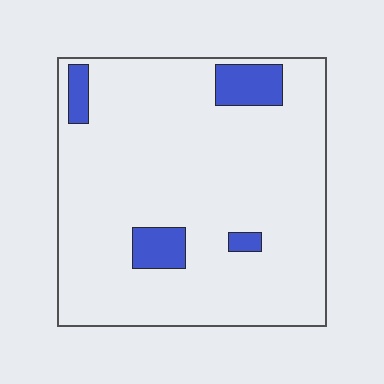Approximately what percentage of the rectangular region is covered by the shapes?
Approximately 10%.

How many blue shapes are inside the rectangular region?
4.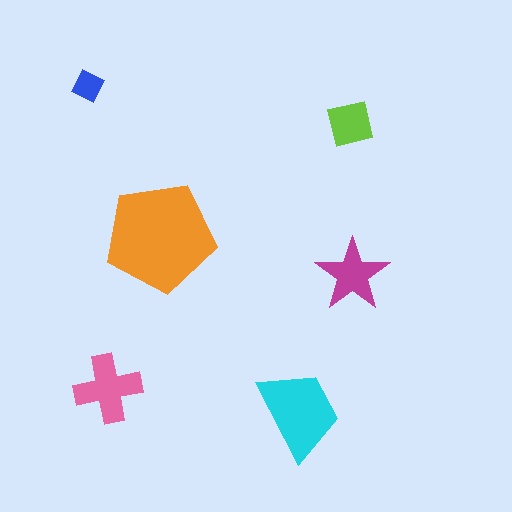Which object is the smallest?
The blue diamond.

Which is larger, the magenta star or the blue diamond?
The magenta star.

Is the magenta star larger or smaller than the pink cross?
Smaller.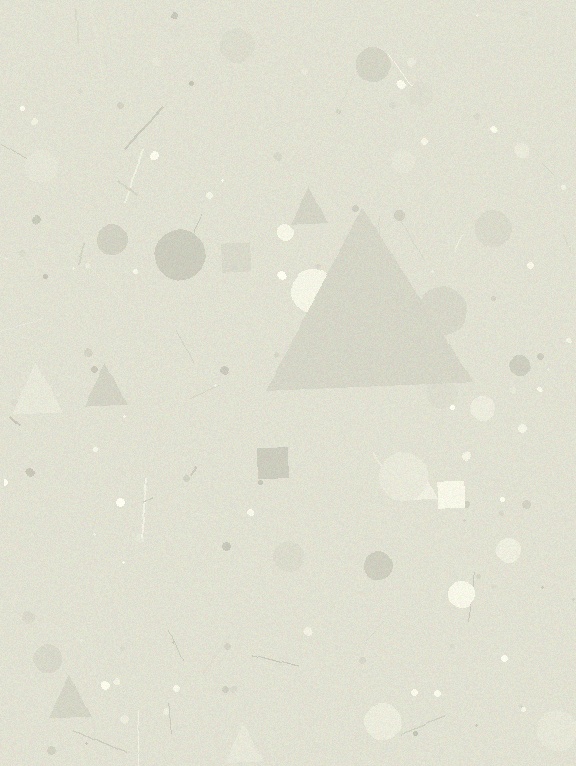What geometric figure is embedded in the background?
A triangle is embedded in the background.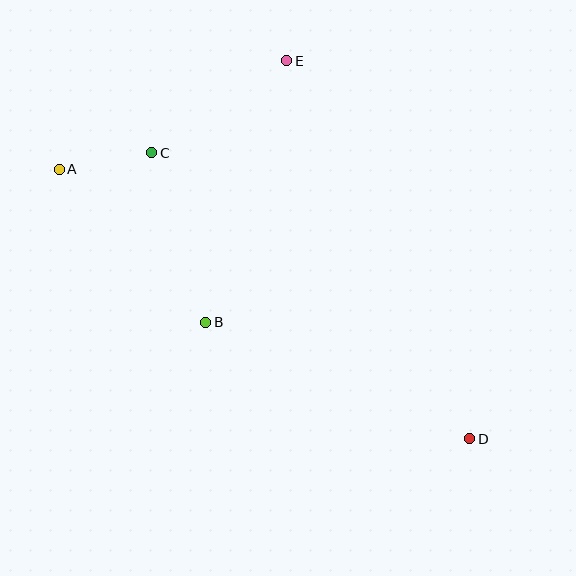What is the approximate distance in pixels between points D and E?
The distance between D and E is approximately 420 pixels.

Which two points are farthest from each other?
Points A and D are farthest from each other.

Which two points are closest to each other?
Points A and C are closest to each other.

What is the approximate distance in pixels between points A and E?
The distance between A and E is approximately 252 pixels.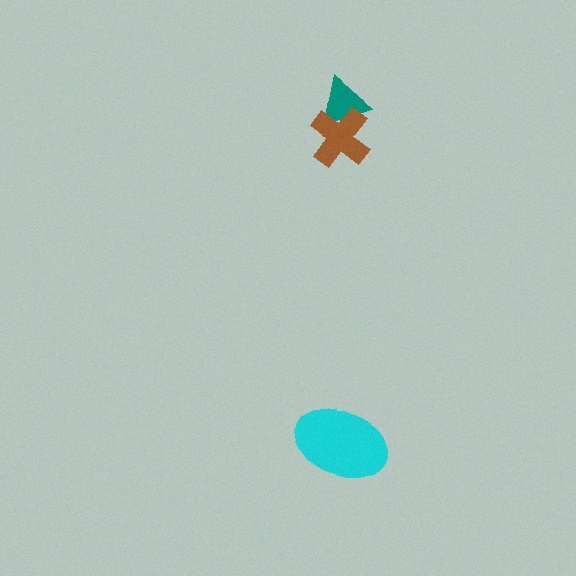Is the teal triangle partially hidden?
Yes, it is partially covered by another shape.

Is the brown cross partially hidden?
No, no other shape covers it.